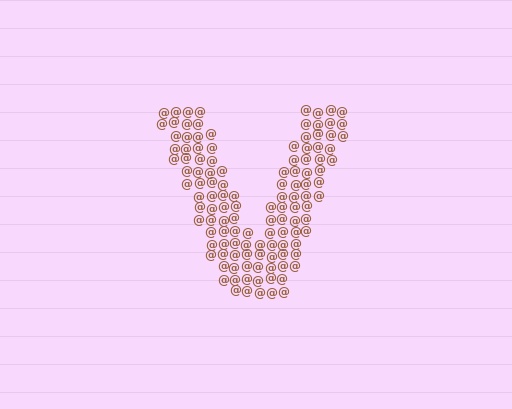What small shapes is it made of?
It is made of small at signs.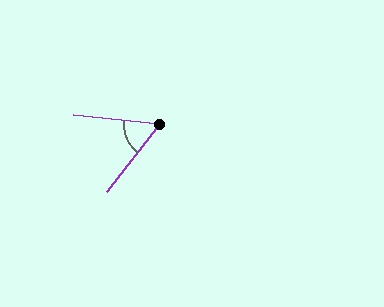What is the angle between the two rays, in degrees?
Approximately 58 degrees.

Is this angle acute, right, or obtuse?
It is acute.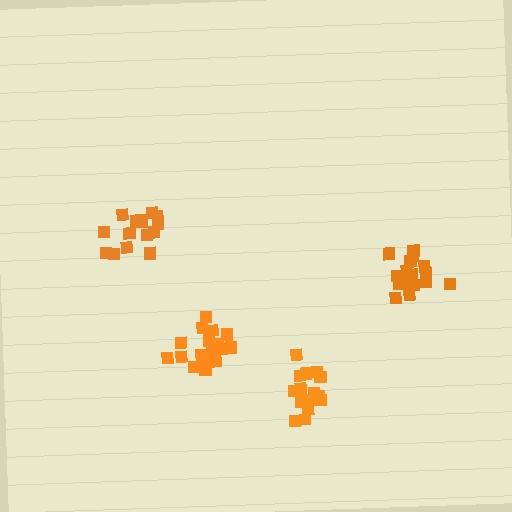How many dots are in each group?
Group 1: 15 dots, Group 2: 17 dots, Group 3: 16 dots, Group 4: 21 dots (69 total).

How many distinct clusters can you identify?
There are 4 distinct clusters.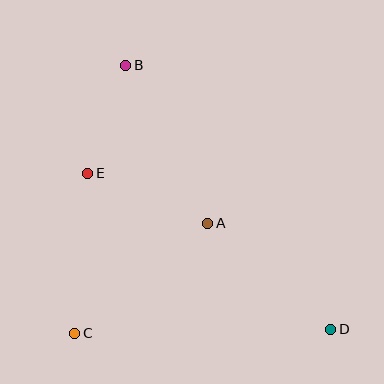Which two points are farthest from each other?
Points B and D are farthest from each other.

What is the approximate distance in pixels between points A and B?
The distance between A and B is approximately 178 pixels.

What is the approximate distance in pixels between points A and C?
The distance between A and C is approximately 173 pixels.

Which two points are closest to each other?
Points B and E are closest to each other.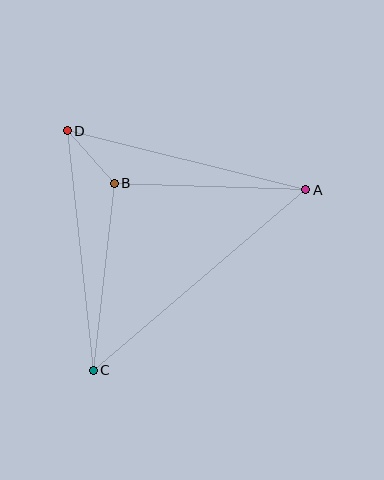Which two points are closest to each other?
Points B and D are closest to each other.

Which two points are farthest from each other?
Points A and C are farthest from each other.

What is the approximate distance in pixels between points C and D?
The distance between C and D is approximately 241 pixels.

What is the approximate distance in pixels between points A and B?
The distance between A and B is approximately 192 pixels.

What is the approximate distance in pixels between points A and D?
The distance between A and D is approximately 246 pixels.